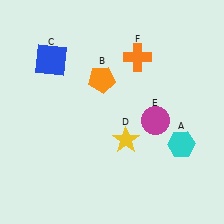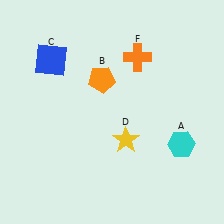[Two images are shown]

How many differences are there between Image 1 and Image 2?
There is 1 difference between the two images.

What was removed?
The magenta circle (E) was removed in Image 2.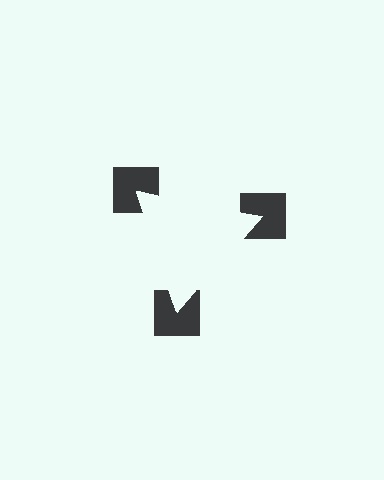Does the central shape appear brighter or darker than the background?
It typically appears slightly brighter than the background, even though no actual brightness change is drawn.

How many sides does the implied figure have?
3 sides.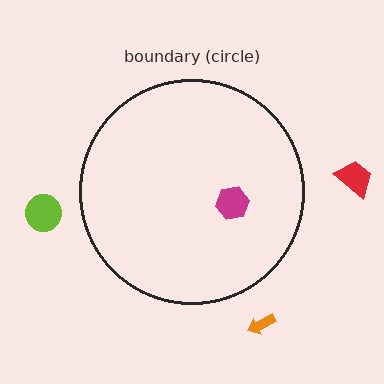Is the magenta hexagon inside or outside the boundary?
Inside.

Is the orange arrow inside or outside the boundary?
Outside.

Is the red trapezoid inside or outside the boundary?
Outside.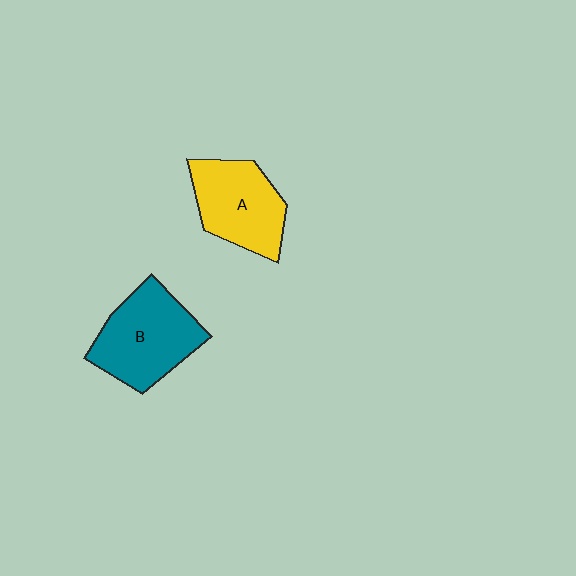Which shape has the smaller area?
Shape A (yellow).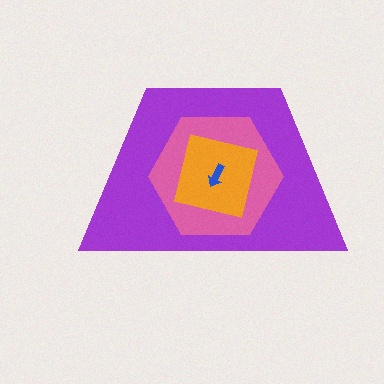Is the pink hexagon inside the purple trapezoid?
Yes.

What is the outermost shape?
The purple trapezoid.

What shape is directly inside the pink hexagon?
The orange square.